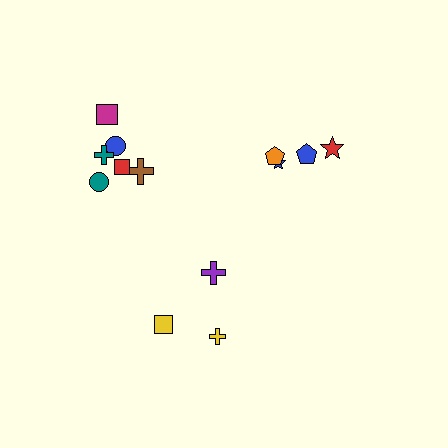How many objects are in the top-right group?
There are 4 objects.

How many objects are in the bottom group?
There are 3 objects.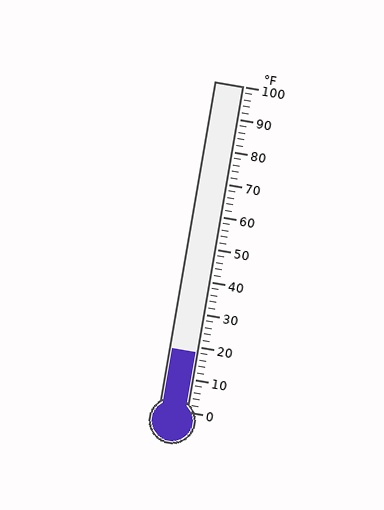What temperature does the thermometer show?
The thermometer shows approximately 18°F.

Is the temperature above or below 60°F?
The temperature is below 60°F.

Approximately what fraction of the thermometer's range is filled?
The thermometer is filled to approximately 20% of its range.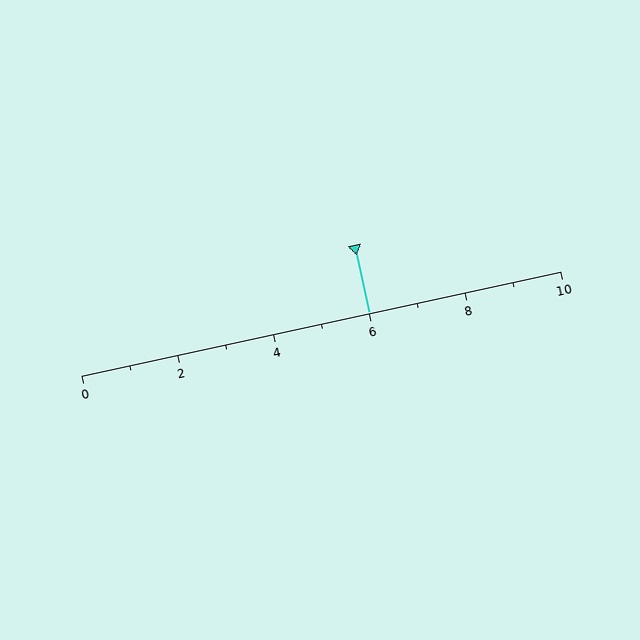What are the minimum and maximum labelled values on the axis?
The axis runs from 0 to 10.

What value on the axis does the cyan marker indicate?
The marker indicates approximately 6.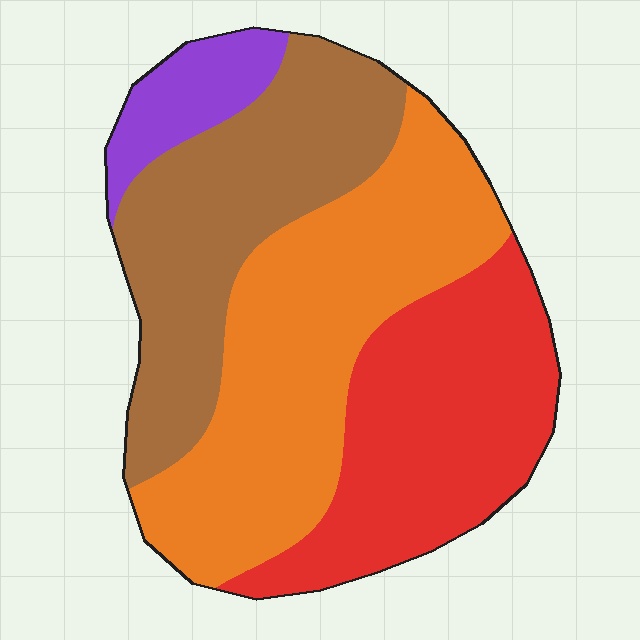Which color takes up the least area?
Purple, at roughly 10%.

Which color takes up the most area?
Orange, at roughly 35%.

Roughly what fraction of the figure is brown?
Brown covers roughly 30% of the figure.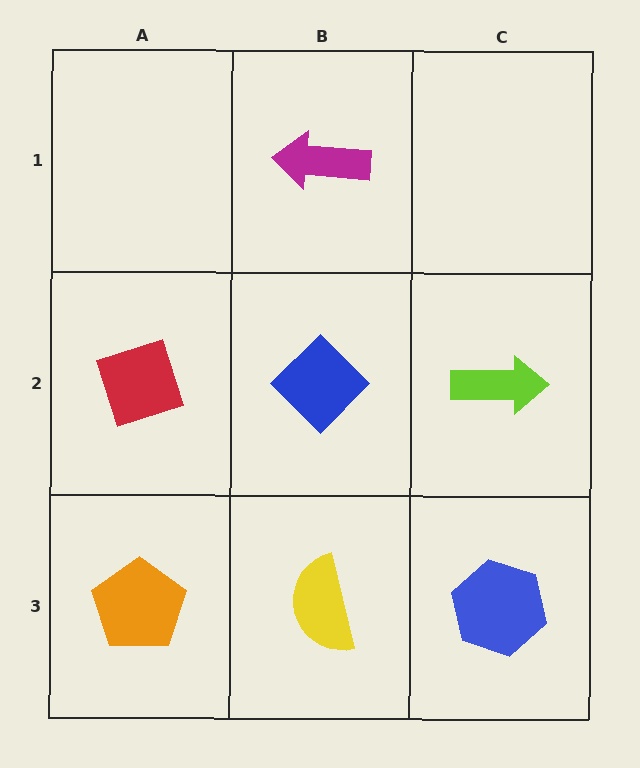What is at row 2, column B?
A blue diamond.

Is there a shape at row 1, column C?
No, that cell is empty.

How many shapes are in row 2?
3 shapes.